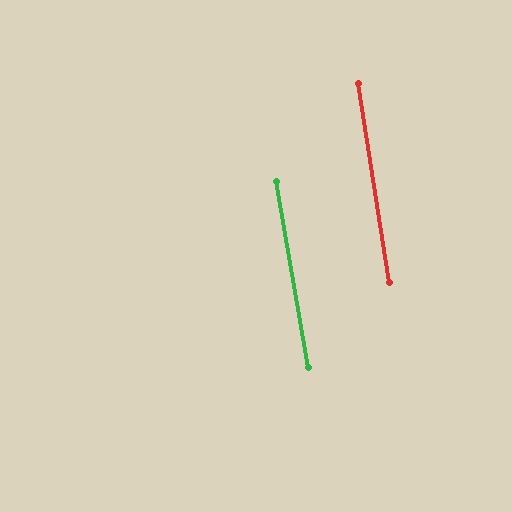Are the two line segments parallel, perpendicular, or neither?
Parallel — their directions differ by only 0.9°.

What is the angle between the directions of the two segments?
Approximately 1 degree.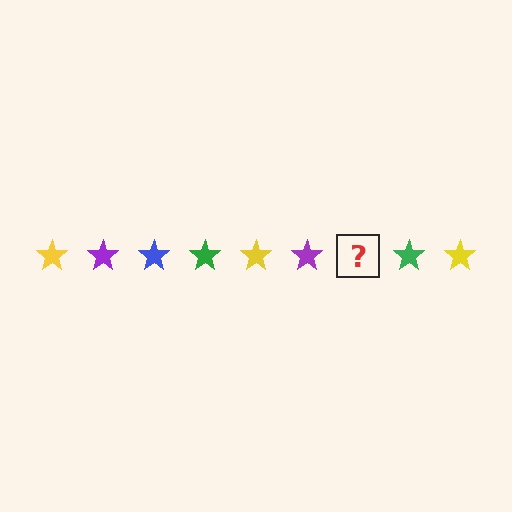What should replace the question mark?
The question mark should be replaced with a blue star.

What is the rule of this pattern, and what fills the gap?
The rule is that the pattern cycles through yellow, purple, blue, green stars. The gap should be filled with a blue star.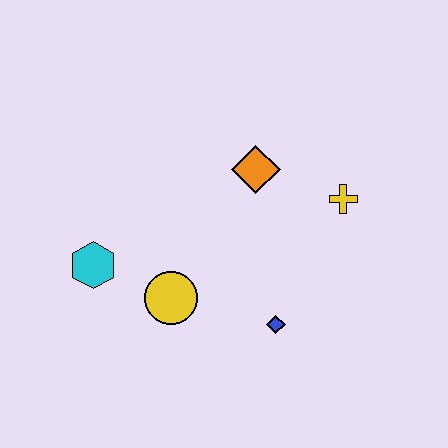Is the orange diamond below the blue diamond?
No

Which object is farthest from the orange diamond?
The cyan hexagon is farthest from the orange diamond.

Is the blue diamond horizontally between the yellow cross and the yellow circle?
Yes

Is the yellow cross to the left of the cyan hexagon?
No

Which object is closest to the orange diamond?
The yellow cross is closest to the orange diamond.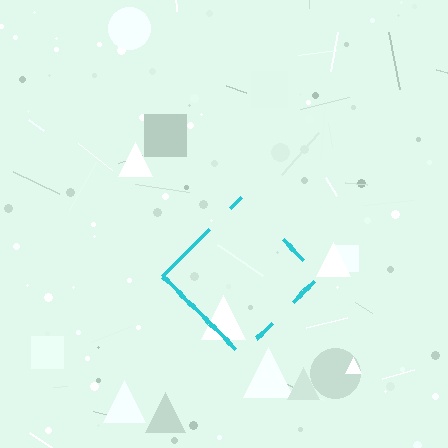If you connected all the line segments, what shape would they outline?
They would outline a diamond.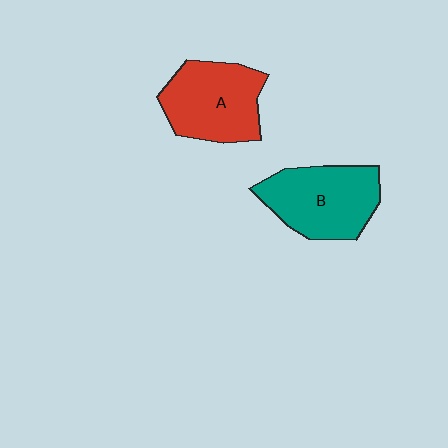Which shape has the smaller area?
Shape A (red).